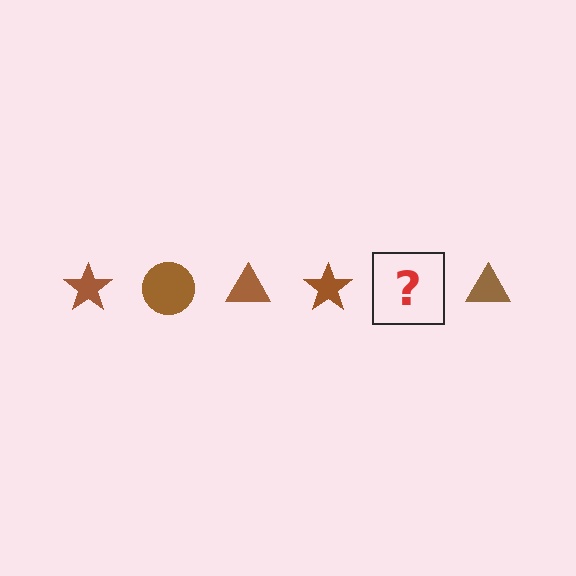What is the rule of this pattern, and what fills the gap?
The rule is that the pattern cycles through star, circle, triangle shapes in brown. The gap should be filled with a brown circle.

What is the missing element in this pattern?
The missing element is a brown circle.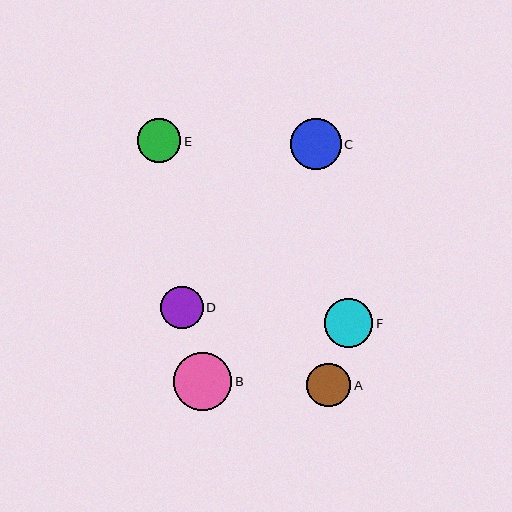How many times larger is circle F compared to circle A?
Circle F is approximately 1.1 times the size of circle A.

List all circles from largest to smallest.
From largest to smallest: B, C, F, A, E, D.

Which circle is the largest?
Circle B is the largest with a size of approximately 58 pixels.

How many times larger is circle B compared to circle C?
Circle B is approximately 1.1 times the size of circle C.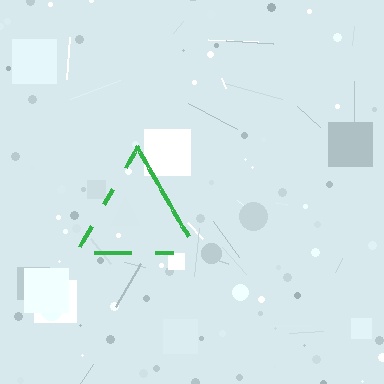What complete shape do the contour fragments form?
The contour fragments form a triangle.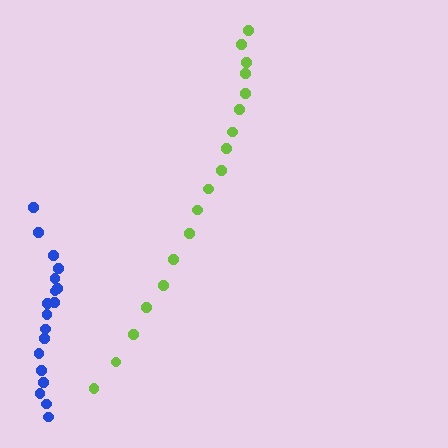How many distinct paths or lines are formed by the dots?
There are 2 distinct paths.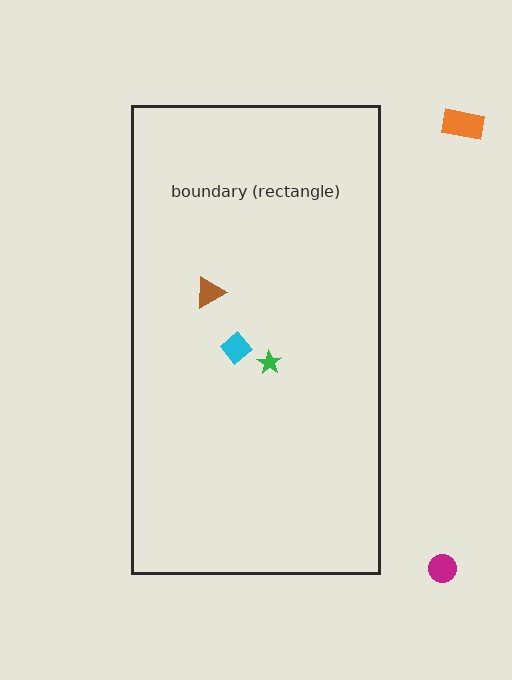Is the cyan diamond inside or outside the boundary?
Inside.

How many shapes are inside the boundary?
3 inside, 2 outside.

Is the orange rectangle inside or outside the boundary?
Outside.